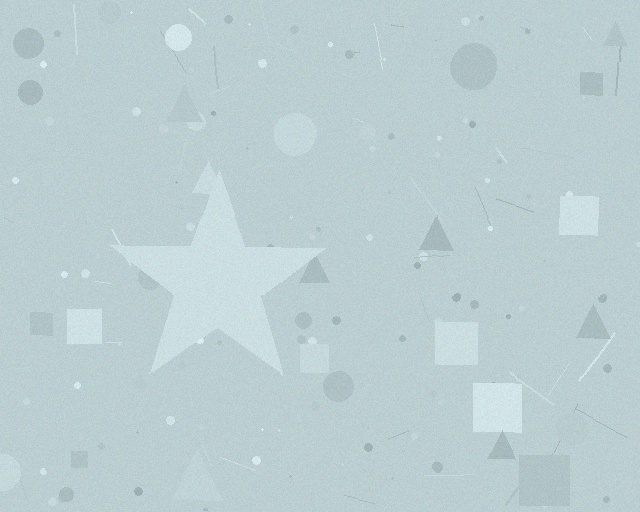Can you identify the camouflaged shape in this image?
The camouflaged shape is a star.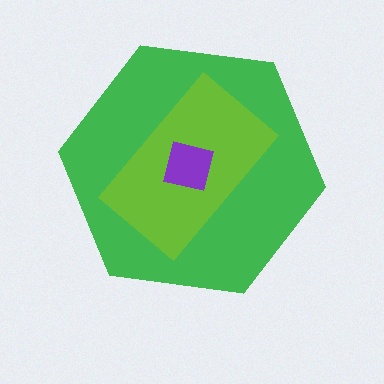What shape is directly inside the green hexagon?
The lime rectangle.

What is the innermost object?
The purple square.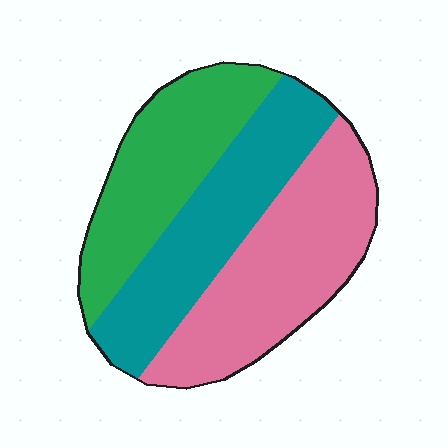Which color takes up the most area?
Pink, at roughly 40%.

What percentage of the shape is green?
Green takes up about one third (1/3) of the shape.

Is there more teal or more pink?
Pink.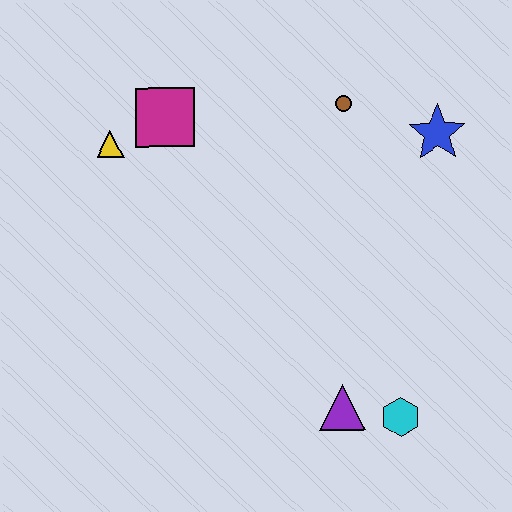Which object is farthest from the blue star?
The yellow triangle is farthest from the blue star.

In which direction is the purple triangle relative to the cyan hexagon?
The purple triangle is to the left of the cyan hexagon.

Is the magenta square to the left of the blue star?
Yes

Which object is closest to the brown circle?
The blue star is closest to the brown circle.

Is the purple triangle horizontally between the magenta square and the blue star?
Yes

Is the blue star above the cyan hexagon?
Yes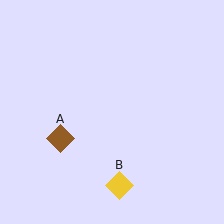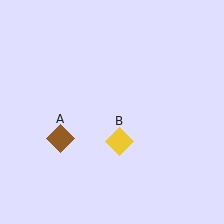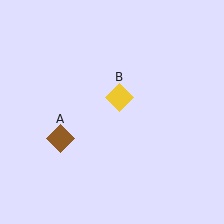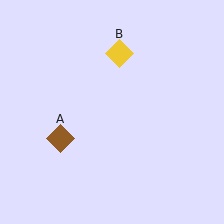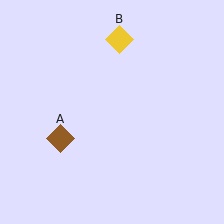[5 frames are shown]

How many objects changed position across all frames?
1 object changed position: yellow diamond (object B).